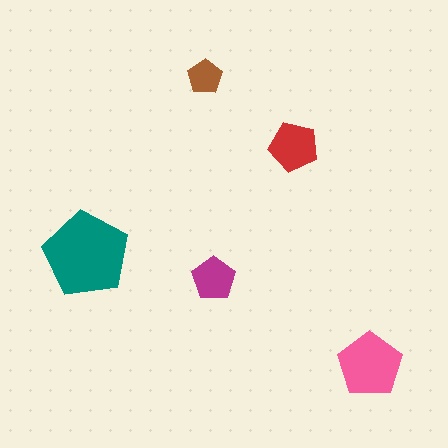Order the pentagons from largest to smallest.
the teal one, the pink one, the red one, the magenta one, the brown one.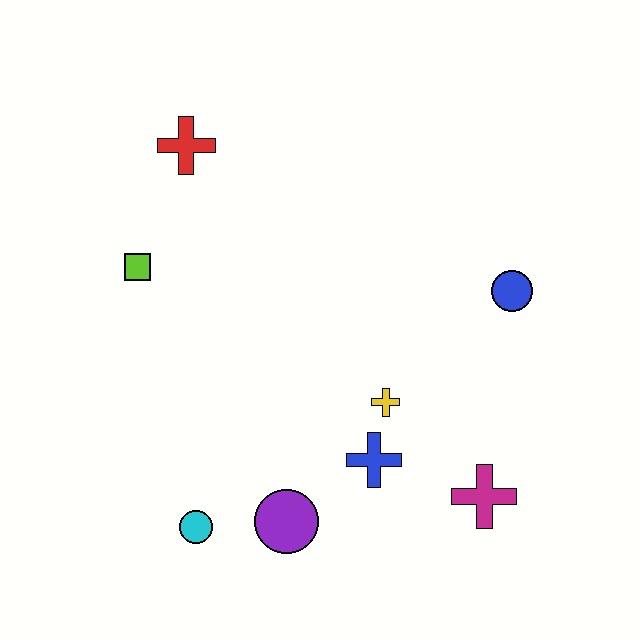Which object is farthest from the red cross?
The magenta cross is farthest from the red cross.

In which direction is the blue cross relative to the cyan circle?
The blue cross is to the right of the cyan circle.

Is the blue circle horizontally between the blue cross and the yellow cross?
No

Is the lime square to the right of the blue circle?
No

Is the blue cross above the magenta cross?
Yes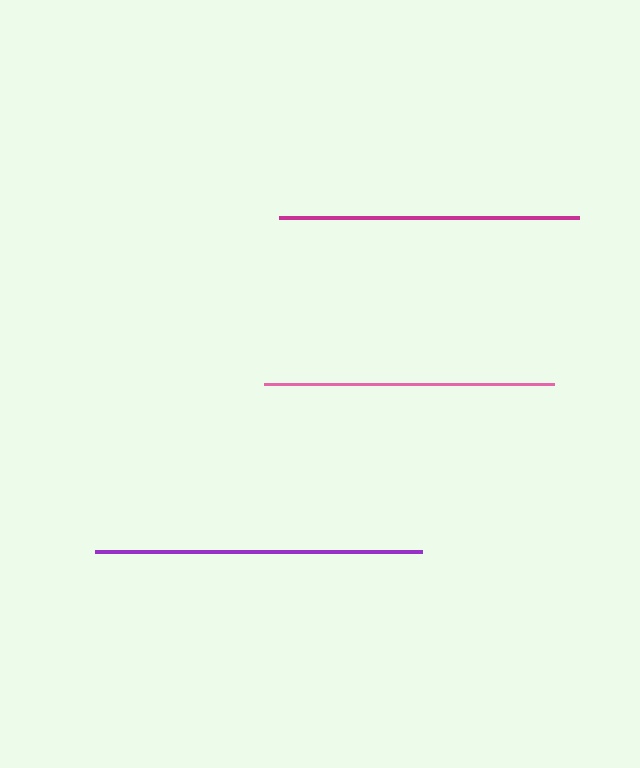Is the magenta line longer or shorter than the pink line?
The magenta line is longer than the pink line.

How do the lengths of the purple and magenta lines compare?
The purple and magenta lines are approximately the same length.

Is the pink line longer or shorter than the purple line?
The purple line is longer than the pink line.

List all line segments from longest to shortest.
From longest to shortest: purple, magenta, pink.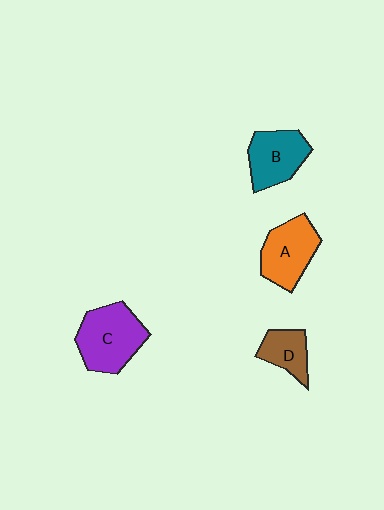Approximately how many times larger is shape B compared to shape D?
Approximately 1.5 times.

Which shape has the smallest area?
Shape D (brown).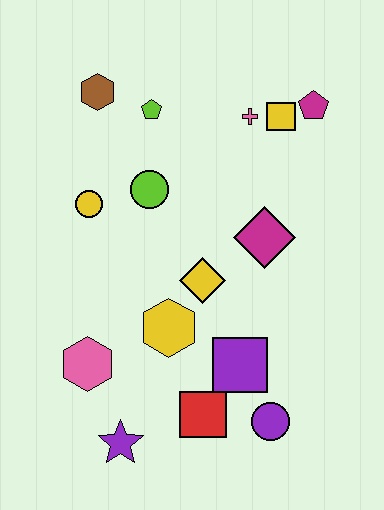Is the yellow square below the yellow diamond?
No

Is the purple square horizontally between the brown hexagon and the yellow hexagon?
No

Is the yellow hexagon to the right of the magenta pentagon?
No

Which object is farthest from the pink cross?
The purple star is farthest from the pink cross.